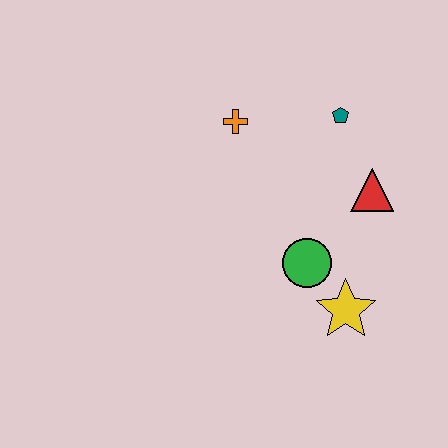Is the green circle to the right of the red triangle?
No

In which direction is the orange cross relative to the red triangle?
The orange cross is to the left of the red triangle.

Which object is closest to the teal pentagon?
The red triangle is closest to the teal pentagon.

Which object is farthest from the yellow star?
The orange cross is farthest from the yellow star.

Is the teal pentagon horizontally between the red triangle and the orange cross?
Yes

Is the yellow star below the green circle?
Yes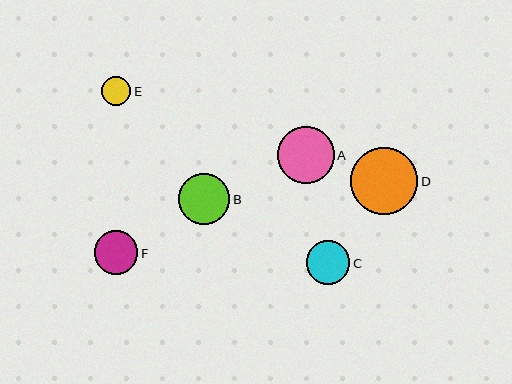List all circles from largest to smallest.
From largest to smallest: D, A, B, F, C, E.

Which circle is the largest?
Circle D is the largest with a size of approximately 67 pixels.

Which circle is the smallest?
Circle E is the smallest with a size of approximately 29 pixels.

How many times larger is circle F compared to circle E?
Circle F is approximately 1.5 times the size of circle E.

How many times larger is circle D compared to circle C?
Circle D is approximately 1.5 times the size of circle C.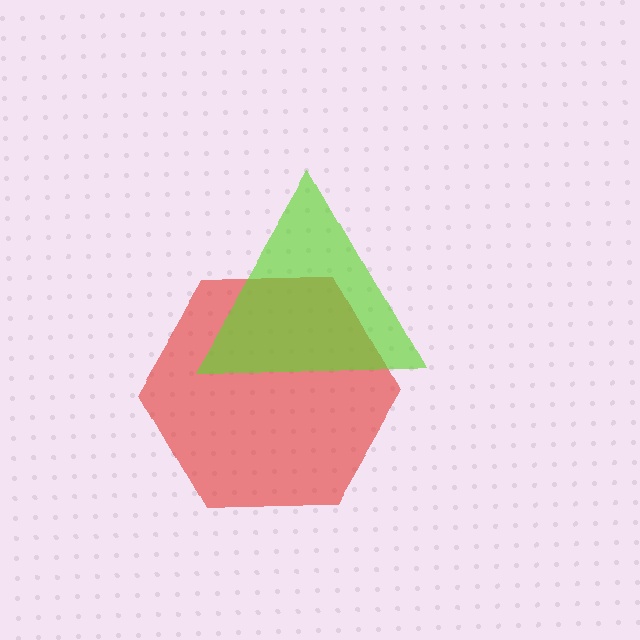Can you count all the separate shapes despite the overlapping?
Yes, there are 2 separate shapes.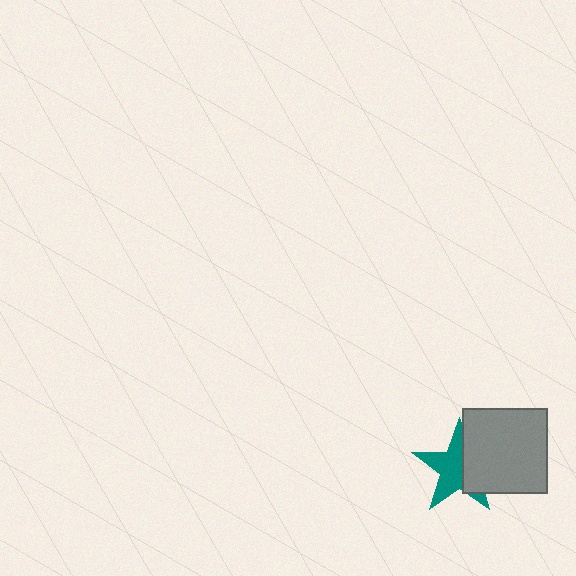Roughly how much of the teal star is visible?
About half of it is visible (roughly 59%).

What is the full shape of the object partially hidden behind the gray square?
The partially hidden object is a teal star.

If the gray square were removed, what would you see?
You would see the complete teal star.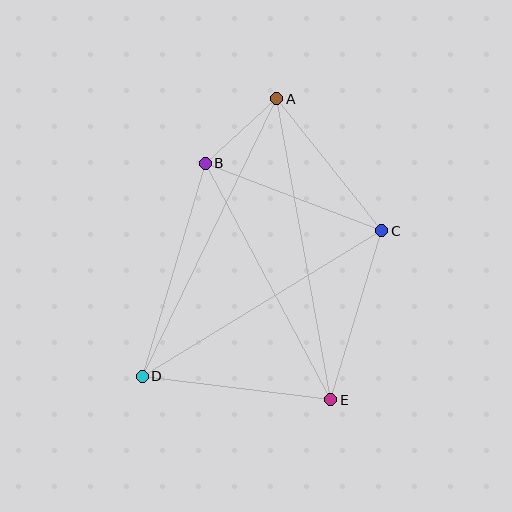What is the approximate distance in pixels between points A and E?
The distance between A and E is approximately 306 pixels.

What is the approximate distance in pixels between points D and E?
The distance between D and E is approximately 190 pixels.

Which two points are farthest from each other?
Points A and D are farthest from each other.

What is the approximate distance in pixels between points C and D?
The distance between C and D is approximately 280 pixels.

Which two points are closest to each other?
Points A and B are closest to each other.